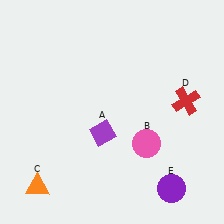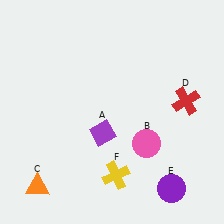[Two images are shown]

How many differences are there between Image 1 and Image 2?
There is 1 difference between the two images.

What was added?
A yellow cross (F) was added in Image 2.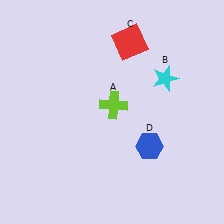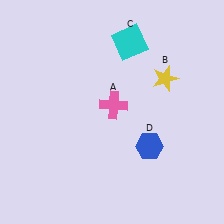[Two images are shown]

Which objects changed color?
A changed from lime to pink. B changed from cyan to yellow. C changed from red to cyan.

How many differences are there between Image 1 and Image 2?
There are 3 differences between the two images.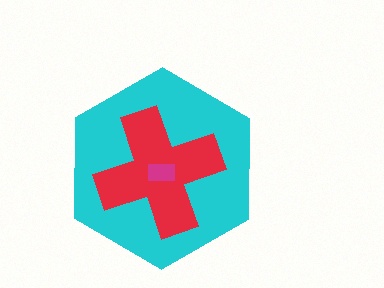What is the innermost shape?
The magenta rectangle.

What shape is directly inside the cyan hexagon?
The red cross.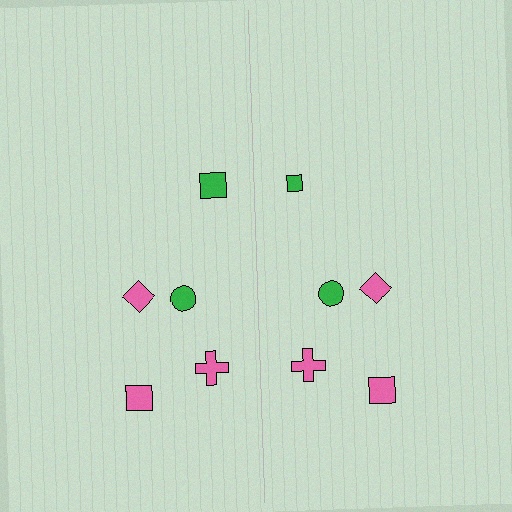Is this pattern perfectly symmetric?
No, the pattern is not perfectly symmetric. The green square on the right side has a different size than its mirror counterpart.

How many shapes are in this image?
There are 10 shapes in this image.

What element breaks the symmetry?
The green square on the right side has a different size than its mirror counterpart.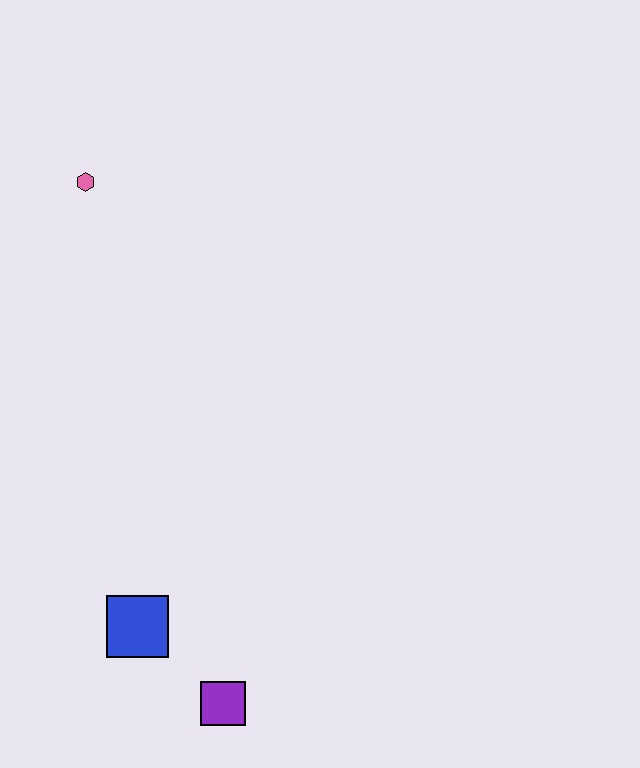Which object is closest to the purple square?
The blue square is closest to the purple square.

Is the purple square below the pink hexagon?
Yes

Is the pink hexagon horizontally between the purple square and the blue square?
No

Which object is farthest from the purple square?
The pink hexagon is farthest from the purple square.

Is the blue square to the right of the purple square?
No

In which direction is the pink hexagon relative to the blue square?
The pink hexagon is above the blue square.